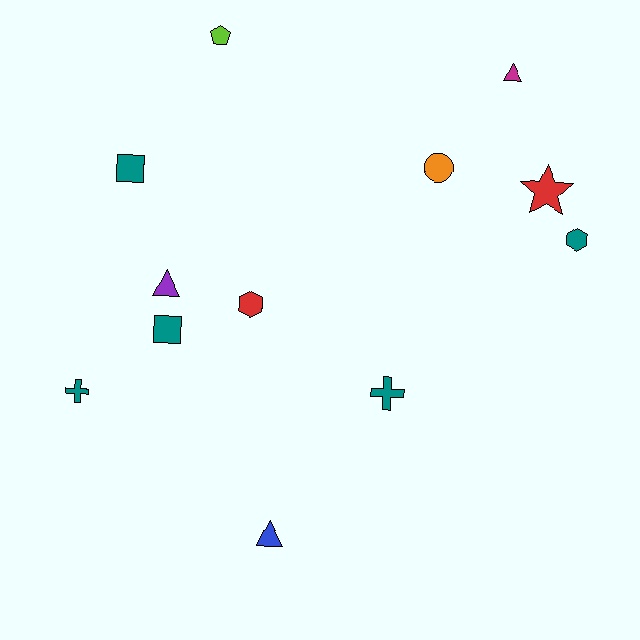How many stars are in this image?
There is 1 star.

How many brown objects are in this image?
There are no brown objects.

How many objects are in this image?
There are 12 objects.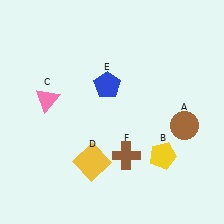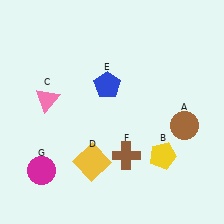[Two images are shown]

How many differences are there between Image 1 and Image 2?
There is 1 difference between the two images.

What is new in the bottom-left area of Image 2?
A magenta circle (G) was added in the bottom-left area of Image 2.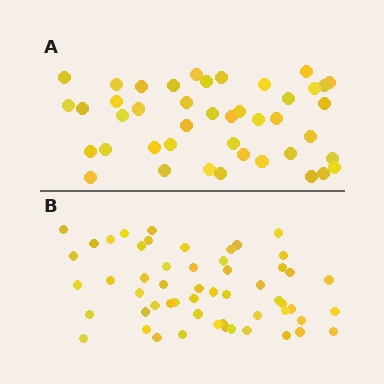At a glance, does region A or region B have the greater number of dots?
Region B (the bottom region) has more dots.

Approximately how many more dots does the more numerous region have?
Region B has roughly 12 or so more dots than region A.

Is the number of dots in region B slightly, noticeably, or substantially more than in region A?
Region B has noticeably more, but not dramatically so. The ratio is roughly 1.3 to 1.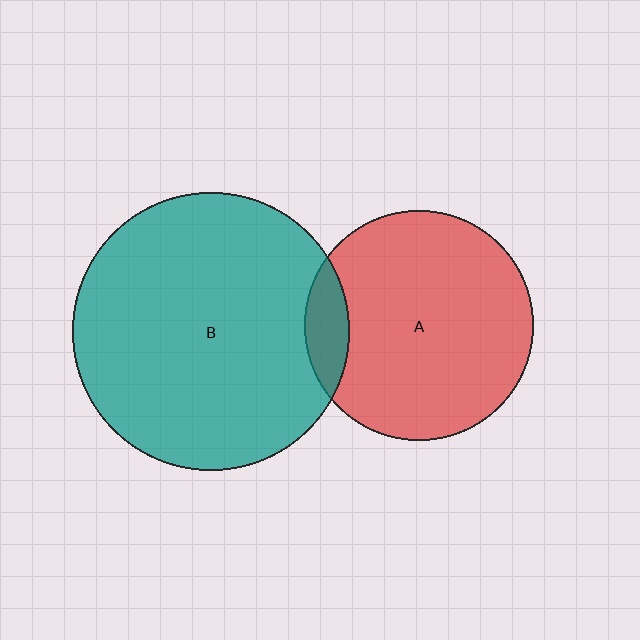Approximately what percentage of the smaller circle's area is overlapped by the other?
Approximately 10%.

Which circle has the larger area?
Circle B (teal).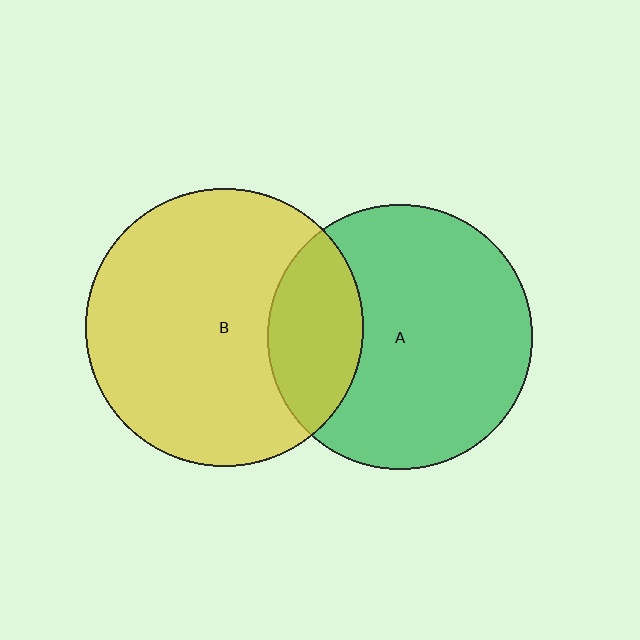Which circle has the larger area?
Circle B (yellow).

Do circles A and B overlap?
Yes.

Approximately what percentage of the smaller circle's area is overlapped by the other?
Approximately 25%.